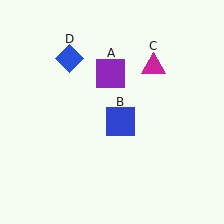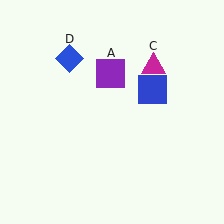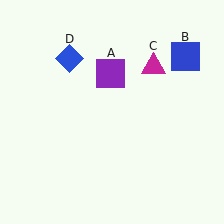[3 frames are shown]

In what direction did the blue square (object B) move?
The blue square (object B) moved up and to the right.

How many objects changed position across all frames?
1 object changed position: blue square (object B).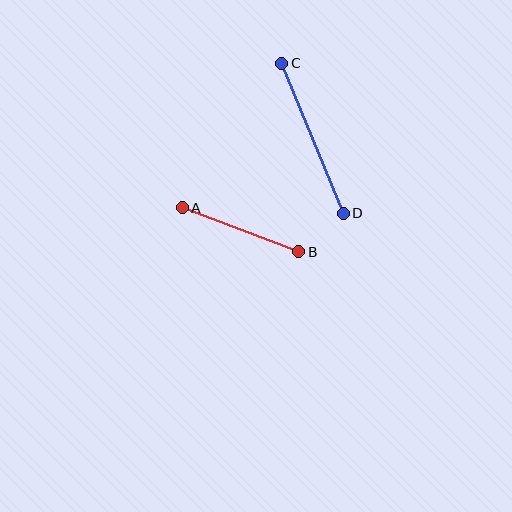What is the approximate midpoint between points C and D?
The midpoint is at approximately (312, 138) pixels.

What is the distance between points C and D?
The distance is approximately 162 pixels.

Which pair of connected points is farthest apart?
Points C and D are farthest apart.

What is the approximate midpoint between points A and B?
The midpoint is at approximately (240, 230) pixels.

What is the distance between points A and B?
The distance is approximately 124 pixels.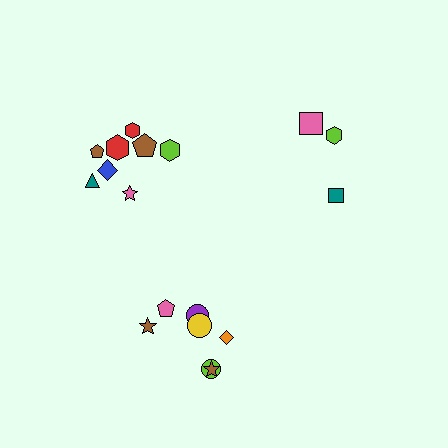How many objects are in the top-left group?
There are 8 objects.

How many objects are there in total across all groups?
There are 18 objects.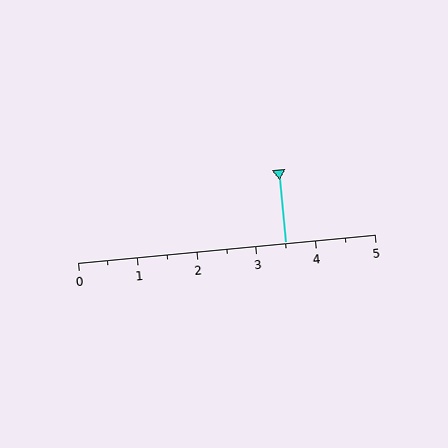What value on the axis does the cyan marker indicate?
The marker indicates approximately 3.5.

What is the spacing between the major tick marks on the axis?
The major ticks are spaced 1 apart.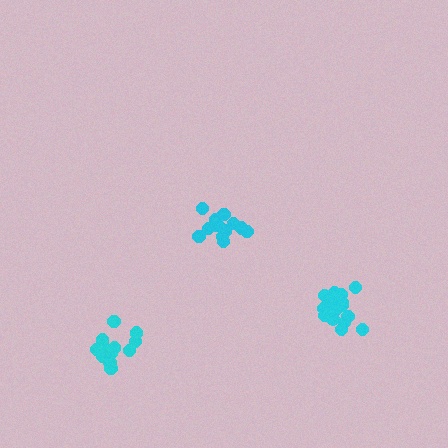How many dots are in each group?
Group 1: 13 dots, Group 2: 13 dots, Group 3: 16 dots (42 total).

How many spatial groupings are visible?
There are 3 spatial groupings.